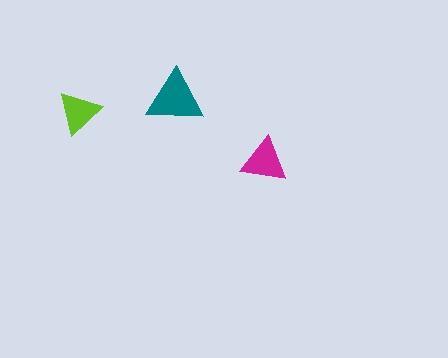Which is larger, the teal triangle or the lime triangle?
The teal one.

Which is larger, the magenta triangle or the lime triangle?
The magenta one.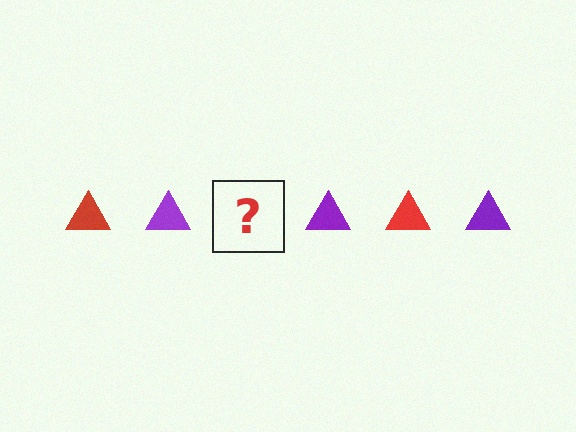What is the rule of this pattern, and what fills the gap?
The rule is that the pattern cycles through red, purple triangles. The gap should be filled with a red triangle.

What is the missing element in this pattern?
The missing element is a red triangle.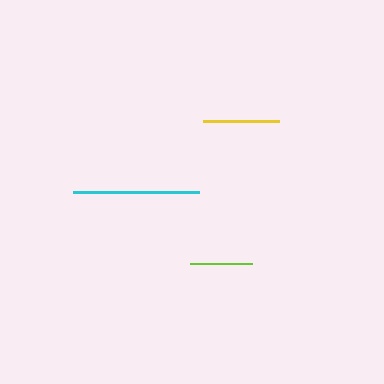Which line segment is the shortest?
The lime line is the shortest at approximately 62 pixels.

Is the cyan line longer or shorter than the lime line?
The cyan line is longer than the lime line.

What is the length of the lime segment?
The lime segment is approximately 62 pixels long.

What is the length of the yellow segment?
The yellow segment is approximately 76 pixels long.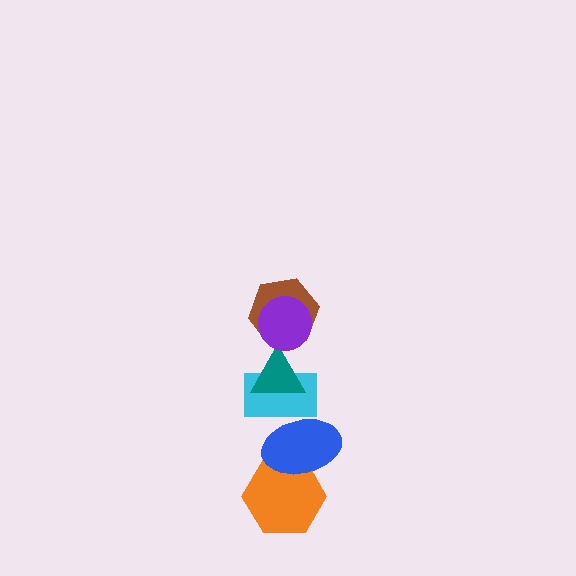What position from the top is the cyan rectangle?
The cyan rectangle is 4th from the top.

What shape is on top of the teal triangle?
The brown hexagon is on top of the teal triangle.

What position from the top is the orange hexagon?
The orange hexagon is 6th from the top.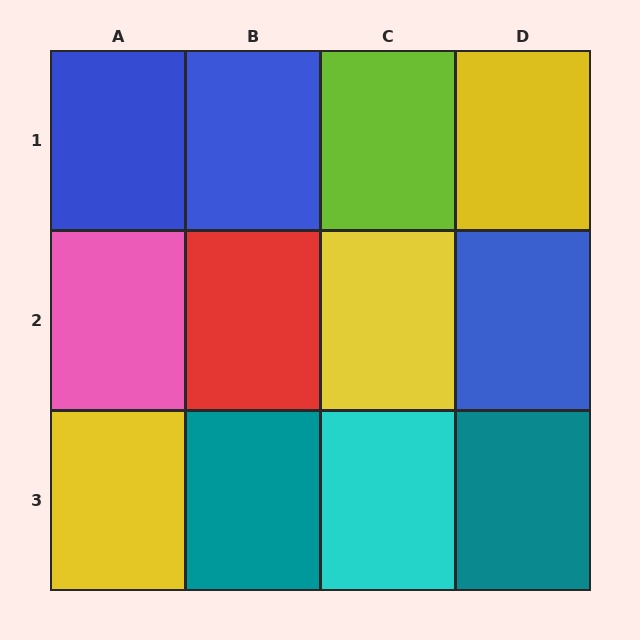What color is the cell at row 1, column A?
Blue.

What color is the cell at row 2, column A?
Pink.